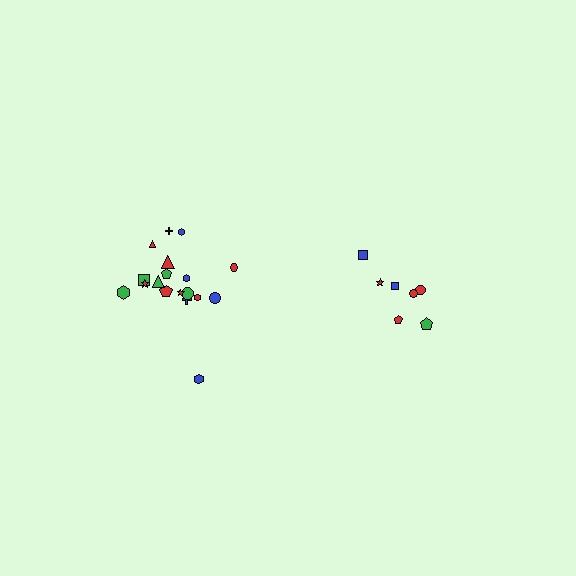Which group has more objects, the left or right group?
The left group.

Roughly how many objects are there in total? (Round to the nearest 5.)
Roughly 25 objects in total.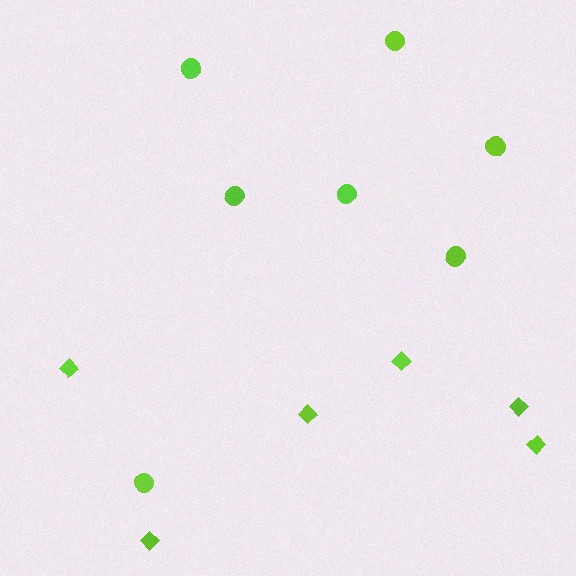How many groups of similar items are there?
There are 2 groups: one group of circles (7) and one group of diamonds (6).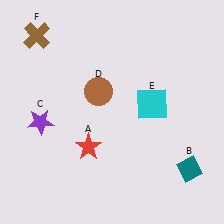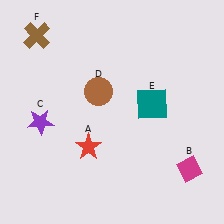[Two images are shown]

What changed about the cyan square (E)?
In Image 1, E is cyan. In Image 2, it changed to teal.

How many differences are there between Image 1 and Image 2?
There are 2 differences between the two images.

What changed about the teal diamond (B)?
In Image 1, B is teal. In Image 2, it changed to magenta.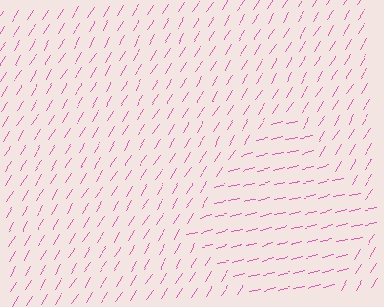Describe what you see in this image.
The image is filled with small pink line segments. A diamond region in the image has lines oriented differently from the surrounding lines, creating a visible texture boundary.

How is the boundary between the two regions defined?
The boundary is defined purely by a change in line orientation (approximately 45 degrees difference). All lines are the same color and thickness.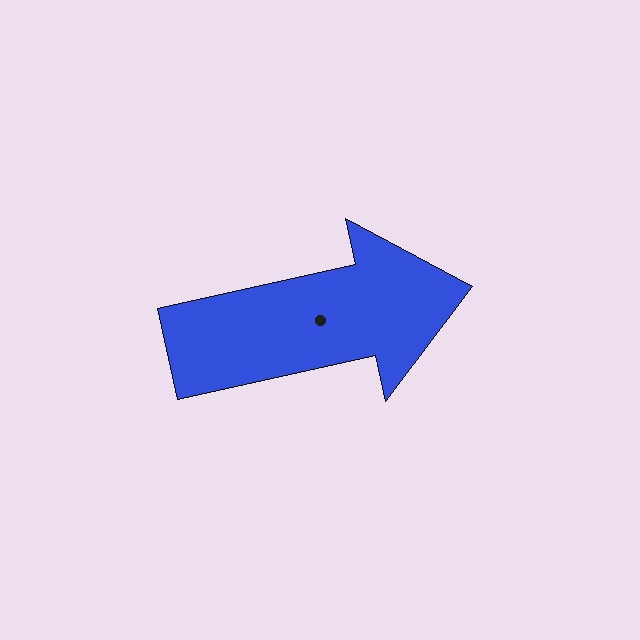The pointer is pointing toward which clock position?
Roughly 3 o'clock.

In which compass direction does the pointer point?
East.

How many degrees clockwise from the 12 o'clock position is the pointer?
Approximately 78 degrees.